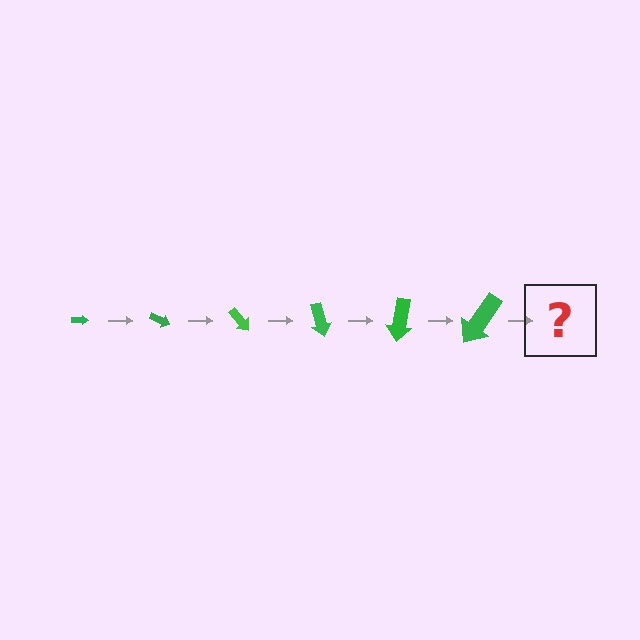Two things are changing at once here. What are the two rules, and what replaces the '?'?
The two rules are that the arrow grows larger each step and it rotates 25 degrees each step. The '?' should be an arrow, larger than the previous one and rotated 150 degrees from the start.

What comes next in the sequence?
The next element should be an arrow, larger than the previous one and rotated 150 degrees from the start.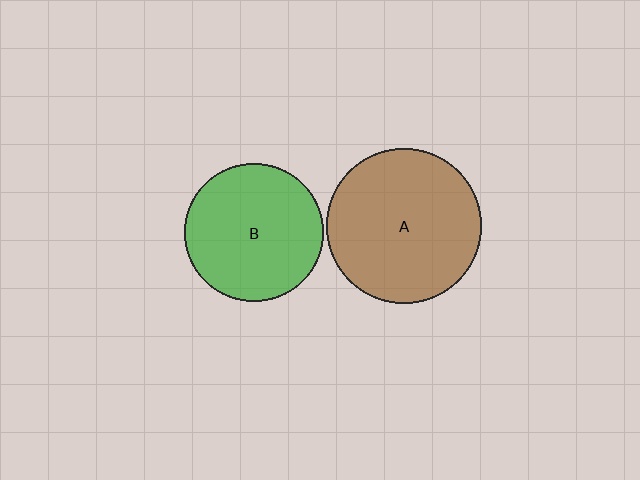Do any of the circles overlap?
No, none of the circles overlap.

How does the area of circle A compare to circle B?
Approximately 1.3 times.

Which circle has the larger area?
Circle A (brown).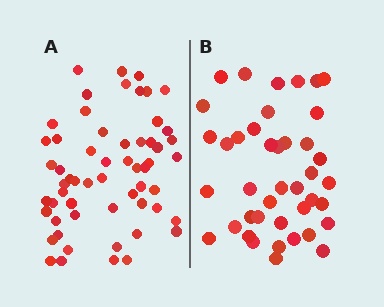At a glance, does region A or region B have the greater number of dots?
Region A (the left region) has more dots.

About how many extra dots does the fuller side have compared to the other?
Region A has approximately 15 more dots than region B.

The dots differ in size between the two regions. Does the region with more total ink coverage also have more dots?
No. Region B has more total ink coverage because its dots are larger, but region A actually contains more individual dots. Total area can be misleading — the number of items is what matters here.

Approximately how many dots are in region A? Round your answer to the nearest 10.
About 60 dots. (The exact count is 58, which rounds to 60.)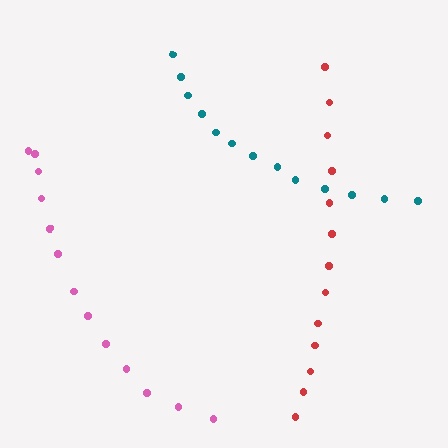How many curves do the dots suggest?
There are 3 distinct paths.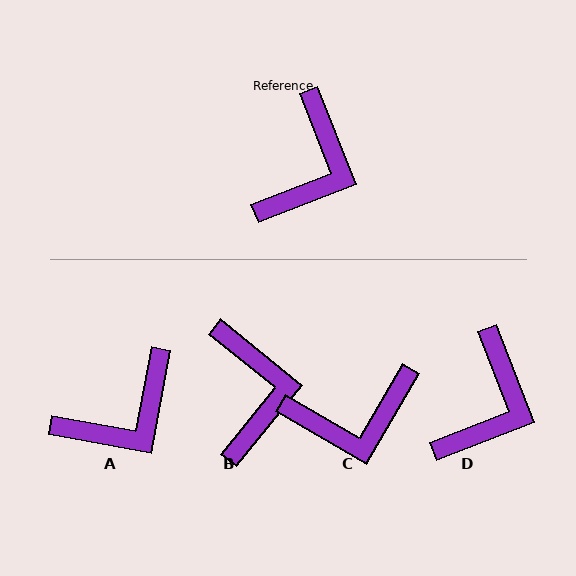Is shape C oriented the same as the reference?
No, it is off by about 51 degrees.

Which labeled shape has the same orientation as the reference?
D.